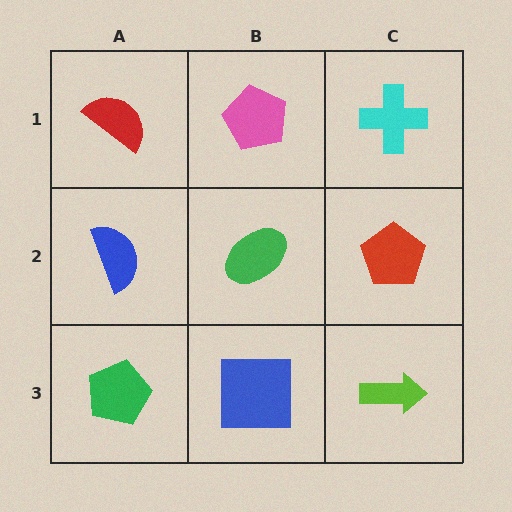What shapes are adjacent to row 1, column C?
A red pentagon (row 2, column C), a pink pentagon (row 1, column B).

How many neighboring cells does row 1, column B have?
3.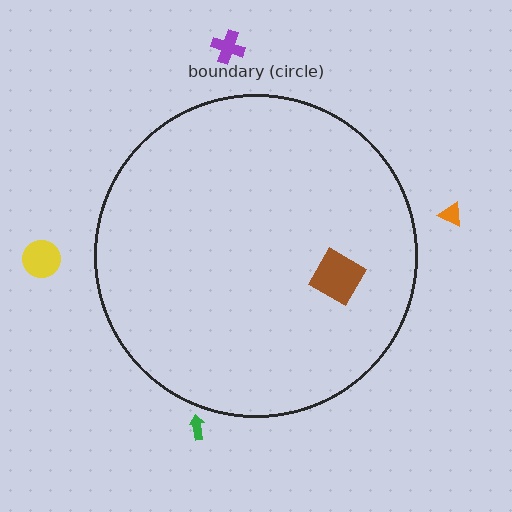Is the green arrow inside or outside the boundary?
Outside.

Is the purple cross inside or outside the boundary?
Outside.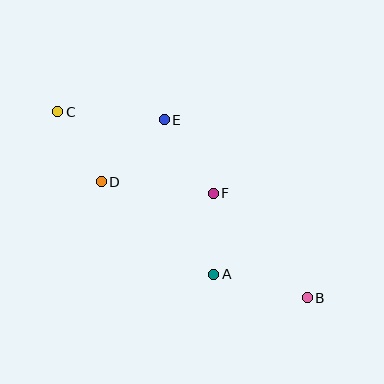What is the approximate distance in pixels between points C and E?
The distance between C and E is approximately 107 pixels.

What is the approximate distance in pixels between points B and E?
The distance between B and E is approximately 228 pixels.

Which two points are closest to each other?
Points A and F are closest to each other.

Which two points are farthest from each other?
Points B and C are farthest from each other.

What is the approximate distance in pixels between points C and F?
The distance between C and F is approximately 176 pixels.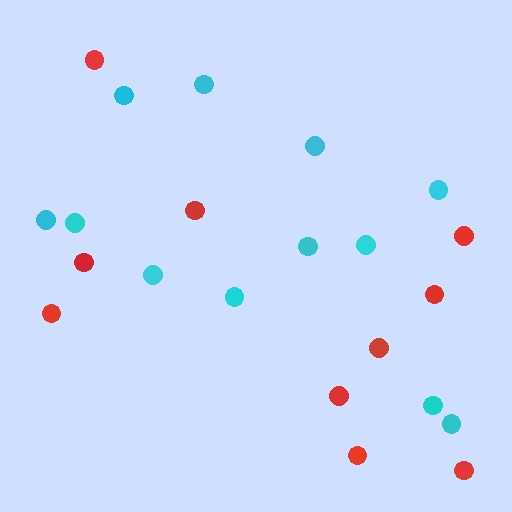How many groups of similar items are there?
There are 2 groups: one group of red circles (10) and one group of cyan circles (12).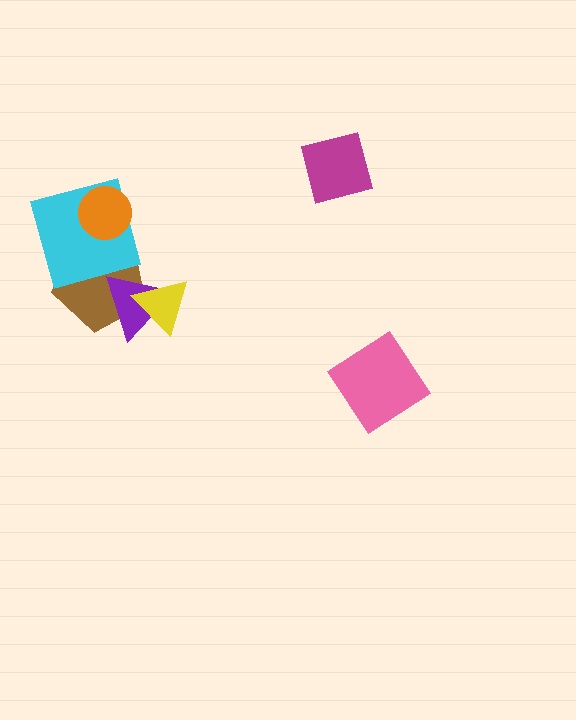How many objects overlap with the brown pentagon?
3 objects overlap with the brown pentagon.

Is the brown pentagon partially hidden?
Yes, it is partially covered by another shape.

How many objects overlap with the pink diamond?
0 objects overlap with the pink diamond.